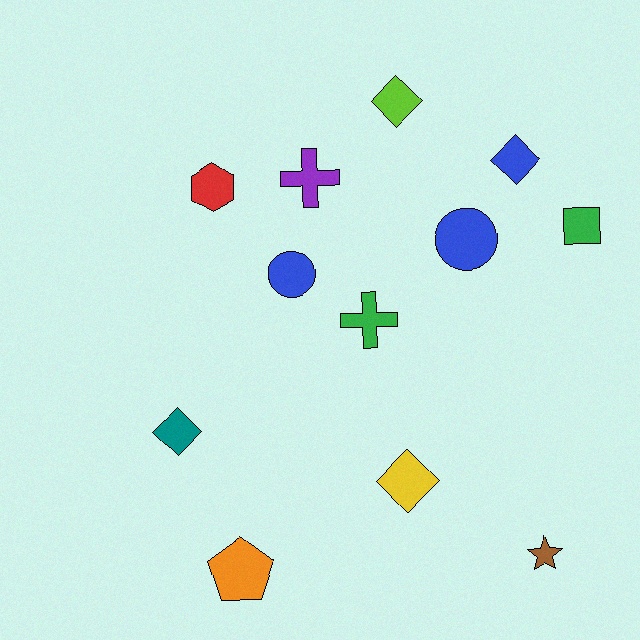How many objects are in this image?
There are 12 objects.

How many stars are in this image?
There is 1 star.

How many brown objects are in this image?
There is 1 brown object.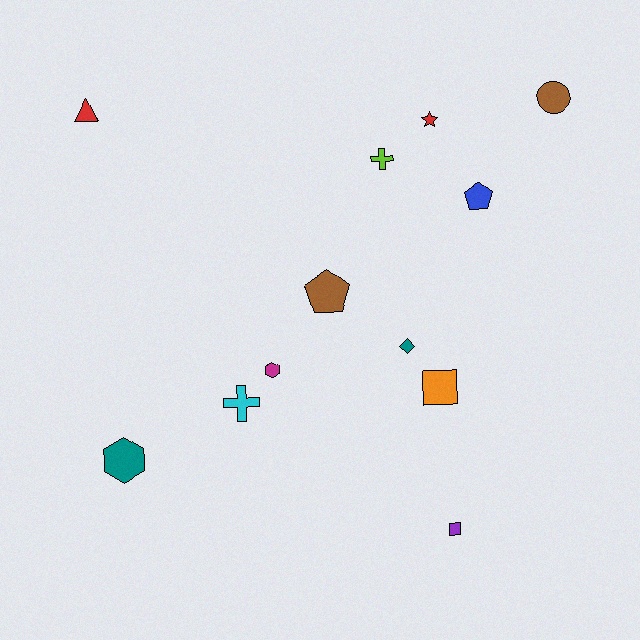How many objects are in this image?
There are 12 objects.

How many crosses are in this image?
There are 2 crosses.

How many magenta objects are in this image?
There is 1 magenta object.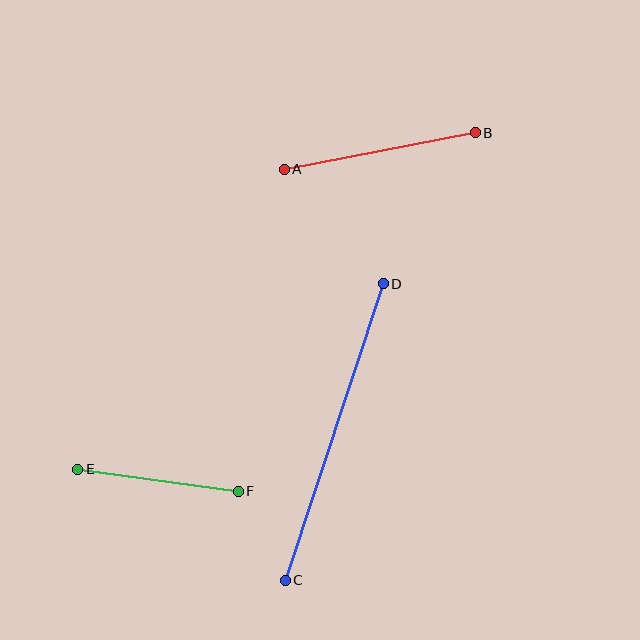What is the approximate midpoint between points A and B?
The midpoint is at approximately (380, 151) pixels.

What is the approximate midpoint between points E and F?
The midpoint is at approximately (158, 480) pixels.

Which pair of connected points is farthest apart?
Points C and D are farthest apart.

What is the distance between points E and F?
The distance is approximately 162 pixels.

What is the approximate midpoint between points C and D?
The midpoint is at approximately (334, 432) pixels.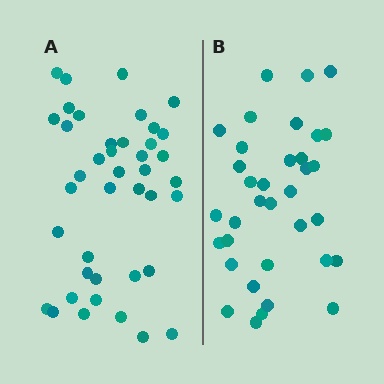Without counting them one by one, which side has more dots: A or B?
Region A (the left region) has more dots.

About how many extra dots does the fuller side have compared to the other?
Region A has about 6 more dots than region B.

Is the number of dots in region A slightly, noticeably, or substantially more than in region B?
Region A has only slightly more — the two regions are fairly close. The ratio is roughly 1.2 to 1.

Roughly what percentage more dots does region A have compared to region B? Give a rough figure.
About 15% more.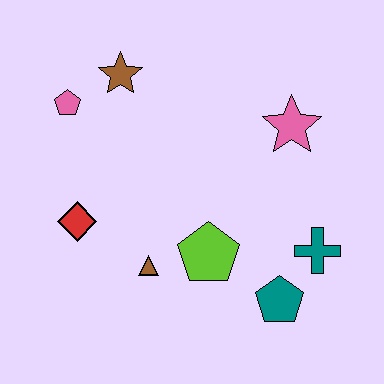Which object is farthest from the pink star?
The red diamond is farthest from the pink star.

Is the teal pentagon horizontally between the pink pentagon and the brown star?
No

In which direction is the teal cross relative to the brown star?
The teal cross is to the right of the brown star.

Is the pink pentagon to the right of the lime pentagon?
No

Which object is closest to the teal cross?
The teal pentagon is closest to the teal cross.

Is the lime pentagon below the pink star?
Yes